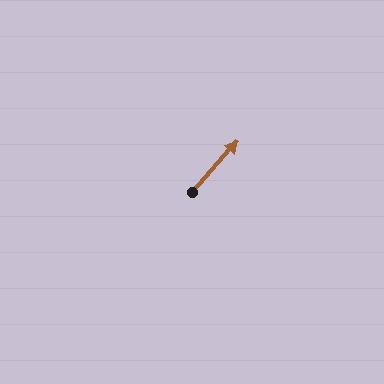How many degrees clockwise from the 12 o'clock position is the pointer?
Approximately 41 degrees.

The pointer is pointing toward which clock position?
Roughly 1 o'clock.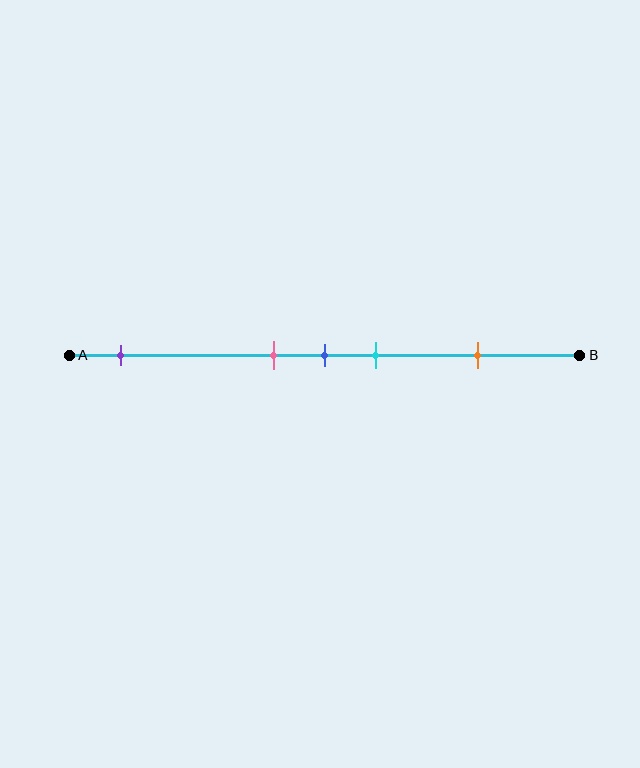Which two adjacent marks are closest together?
The pink and blue marks are the closest adjacent pair.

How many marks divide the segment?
There are 5 marks dividing the segment.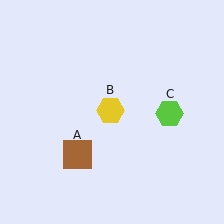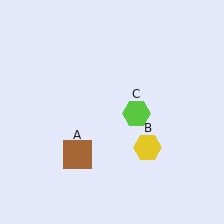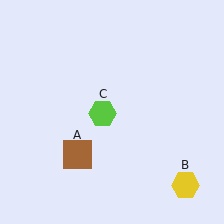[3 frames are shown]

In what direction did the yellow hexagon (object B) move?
The yellow hexagon (object B) moved down and to the right.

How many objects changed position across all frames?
2 objects changed position: yellow hexagon (object B), lime hexagon (object C).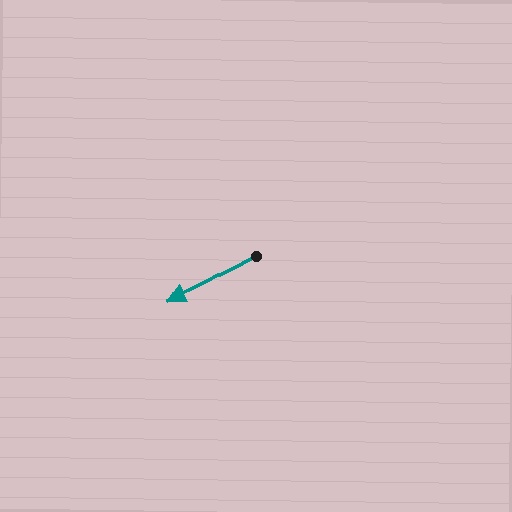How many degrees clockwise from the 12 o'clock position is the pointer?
Approximately 242 degrees.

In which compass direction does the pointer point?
Southwest.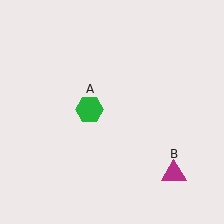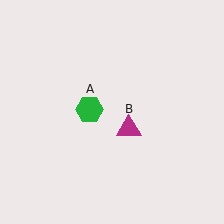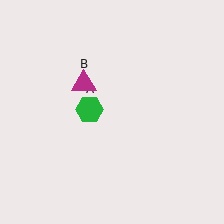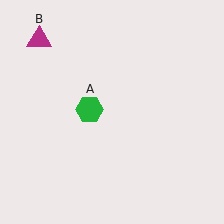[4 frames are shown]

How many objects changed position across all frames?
1 object changed position: magenta triangle (object B).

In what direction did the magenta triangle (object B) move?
The magenta triangle (object B) moved up and to the left.